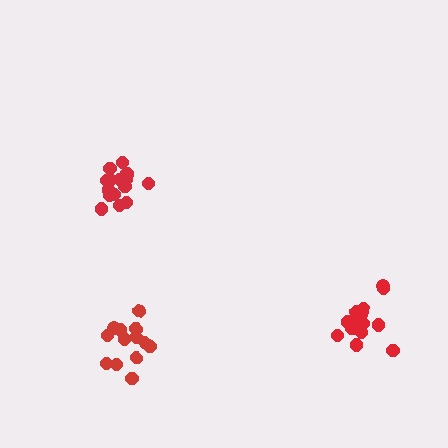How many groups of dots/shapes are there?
There are 3 groups.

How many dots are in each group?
Group 1: 17 dots, Group 2: 14 dots, Group 3: 16 dots (47 total).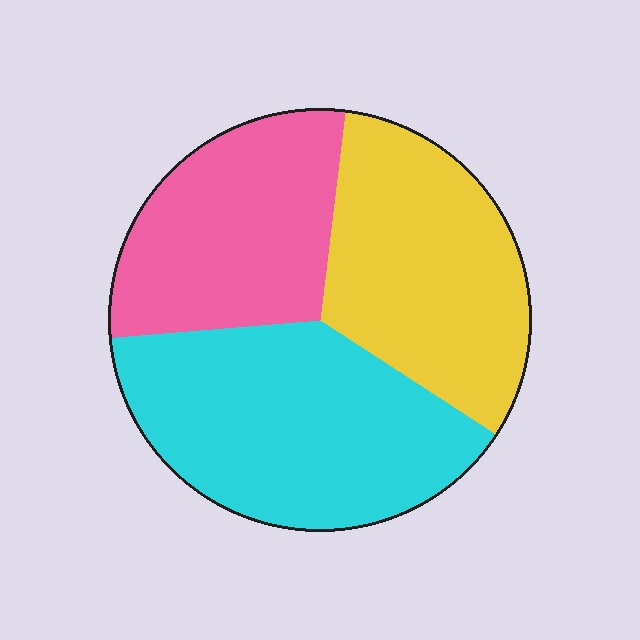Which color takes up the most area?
Cyan, at roughly 40%.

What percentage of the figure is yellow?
Yellow takes up about one third (1/3) of the figure.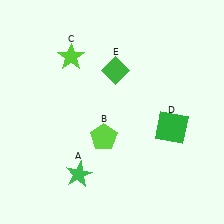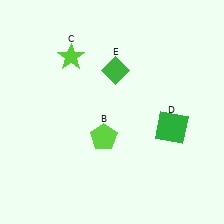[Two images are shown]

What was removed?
The green star (A) was removed in Image 2.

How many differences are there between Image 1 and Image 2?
There is 1 difference between the two images.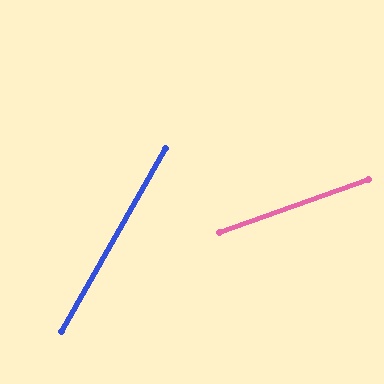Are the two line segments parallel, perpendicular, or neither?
Neither parallel nor perpendicular — they differ by about 41°.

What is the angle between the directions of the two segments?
Approximately 41 degrees.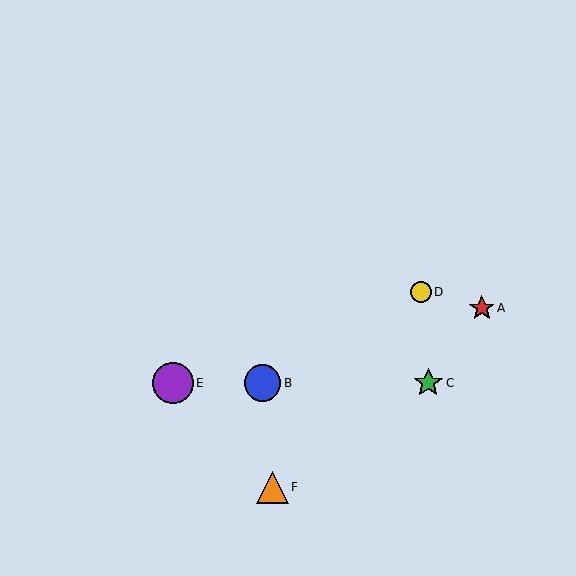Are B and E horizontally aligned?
Yes, both are at y≈383.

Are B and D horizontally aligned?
No, B is at y≈383 and D is at y≈292.